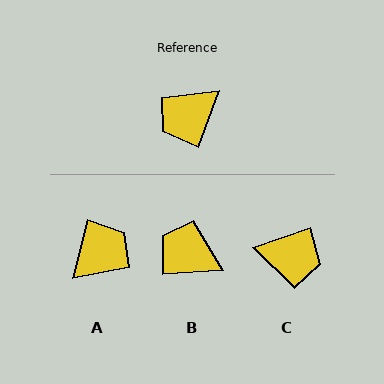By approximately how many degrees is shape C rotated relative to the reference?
Approximately 129 degrees counter-clockwise.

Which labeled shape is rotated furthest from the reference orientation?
A, about 175 degrees away.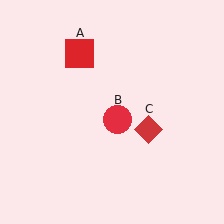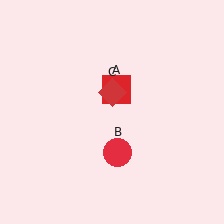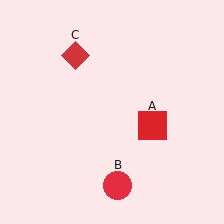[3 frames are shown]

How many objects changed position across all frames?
3 objects changed position: red square (object A), red circle (object B), red diamond (object C).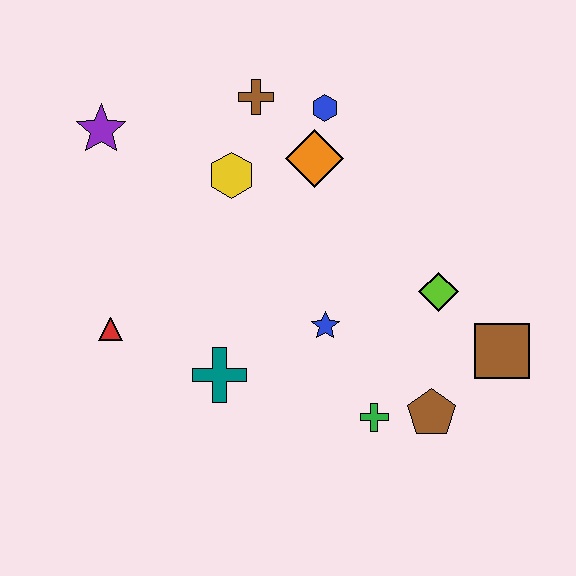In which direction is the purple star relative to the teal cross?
The purple star is above the teal cross.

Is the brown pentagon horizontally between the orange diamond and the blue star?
No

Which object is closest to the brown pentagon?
The green cross is closest to the brown pentagon.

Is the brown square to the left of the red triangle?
No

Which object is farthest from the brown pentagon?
The purple star is farthest from the brown pentagon.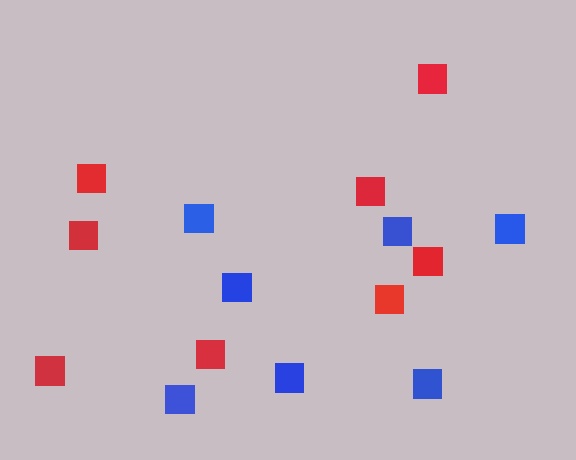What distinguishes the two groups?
There are 2 groups: one group of blue squares (7) and one group of red squares (8).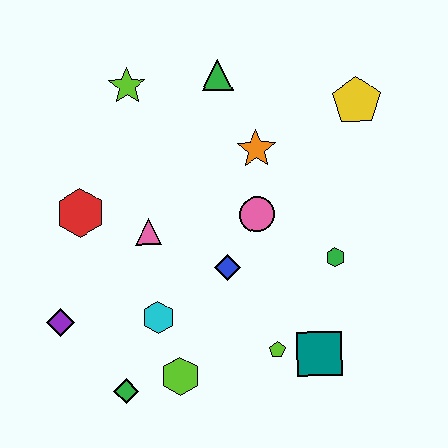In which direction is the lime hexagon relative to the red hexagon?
The lime hexagon is below the red hexagon.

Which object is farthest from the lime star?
The teal square is farthest from the lime star.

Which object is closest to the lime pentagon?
The teal square is closest to the lime pentagon.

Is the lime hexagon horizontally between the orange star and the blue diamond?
No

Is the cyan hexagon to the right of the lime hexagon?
No